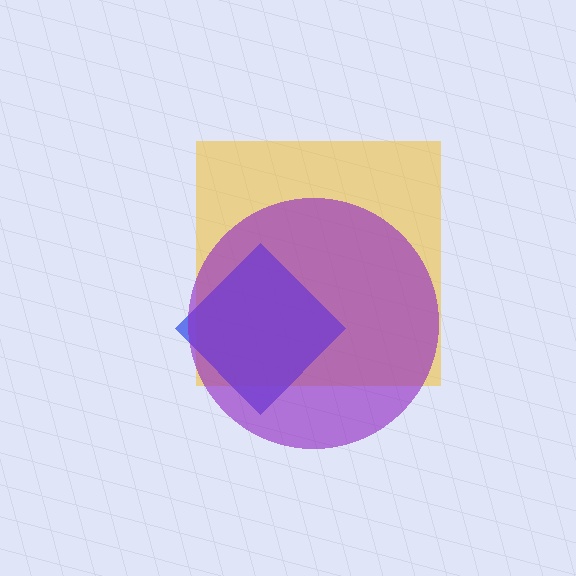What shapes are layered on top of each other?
The layered shapes are: a yellow square, a blue diamond, a purple circle.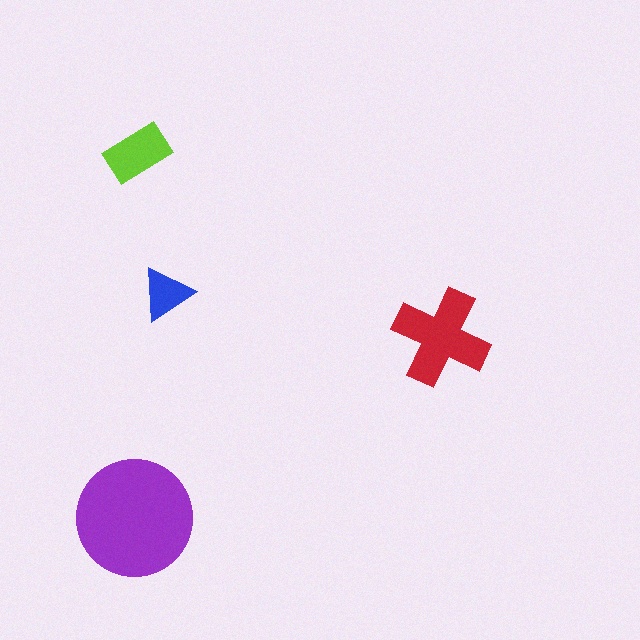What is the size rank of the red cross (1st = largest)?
2nd.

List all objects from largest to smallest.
The purple circle, the red cross, the lime rectangle, the blue triangle.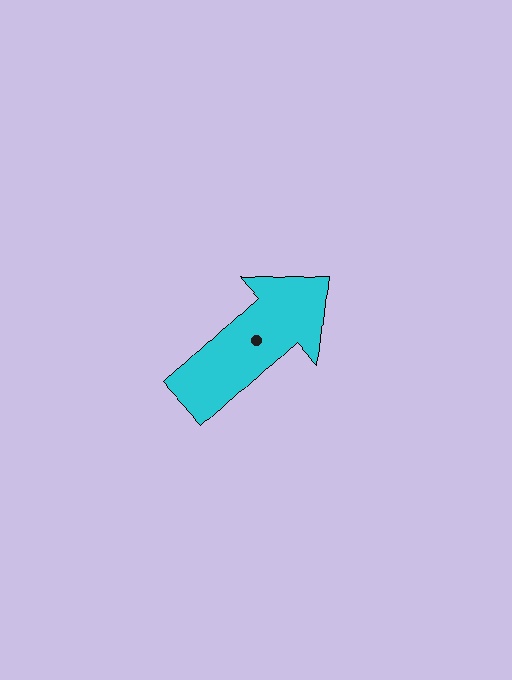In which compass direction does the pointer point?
Northeast.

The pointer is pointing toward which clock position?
Roughly 2 o'clock.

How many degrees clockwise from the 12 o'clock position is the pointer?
Approximately 48 degrees.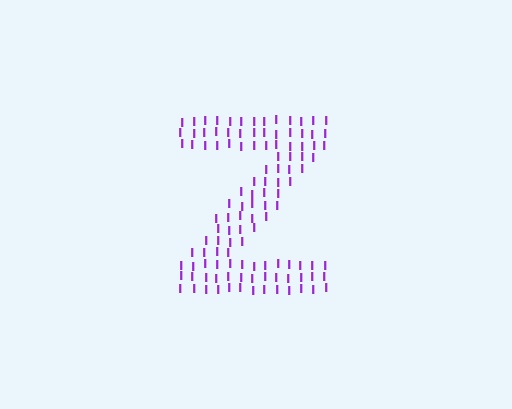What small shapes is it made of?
It is made of small letter I's.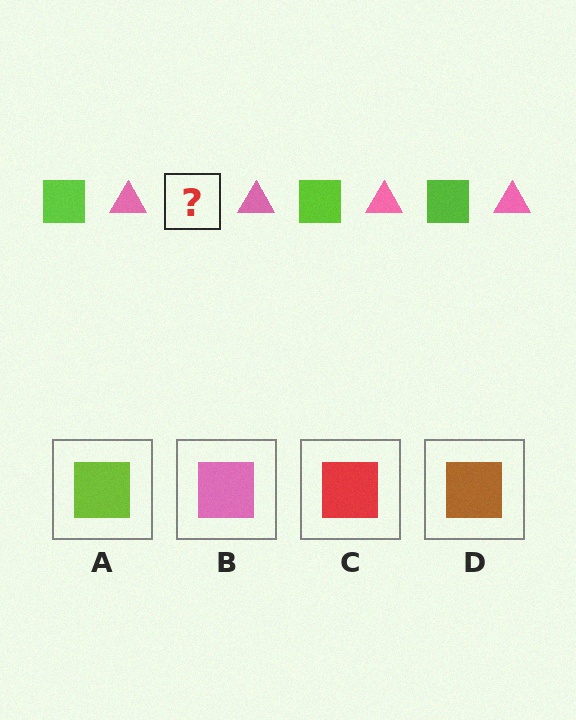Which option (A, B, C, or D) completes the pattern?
A.